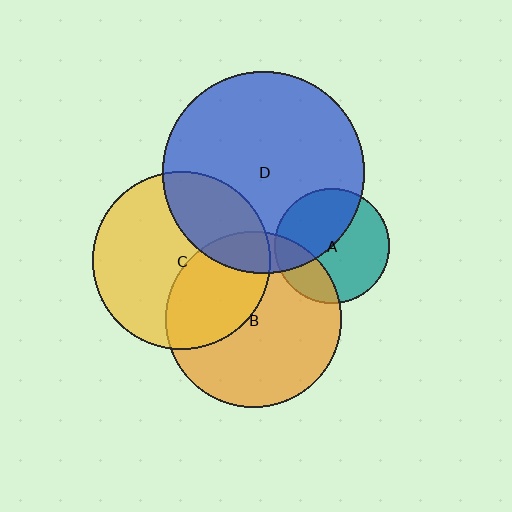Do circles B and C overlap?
Yes.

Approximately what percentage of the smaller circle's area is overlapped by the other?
Approximately 35%.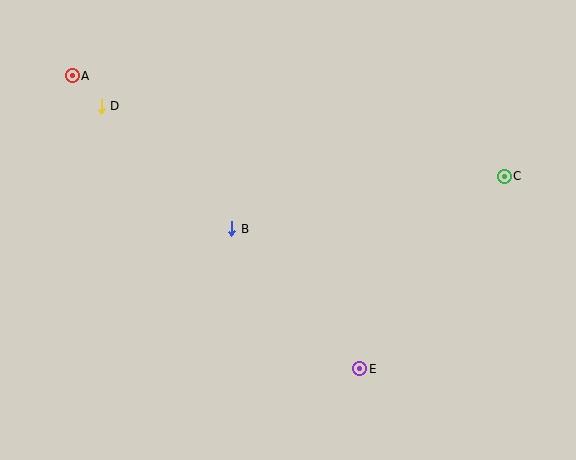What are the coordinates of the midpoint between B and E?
The midpoint between B and E is at (296, 299).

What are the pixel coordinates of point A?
Point A is at (72, 76).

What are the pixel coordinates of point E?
Point E is at (360, 369).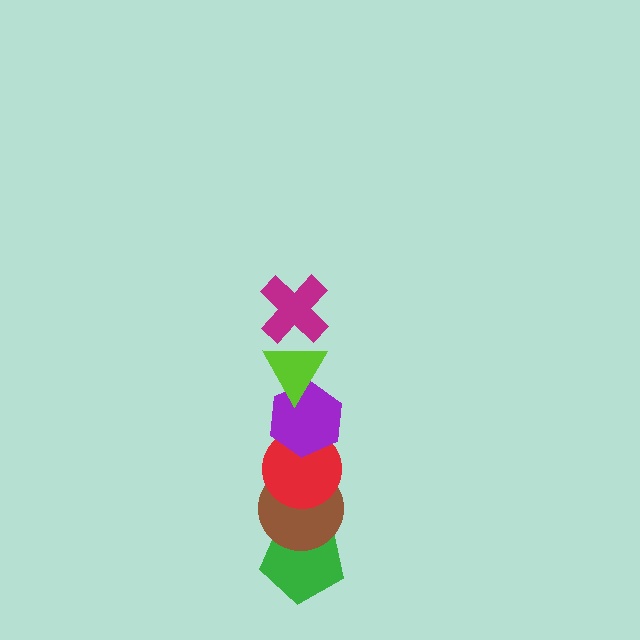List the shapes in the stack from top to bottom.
From top to bottom: the magenta cross, the lime triangle, the purple hexagon, the red circle, the brown circle, the green pentagon.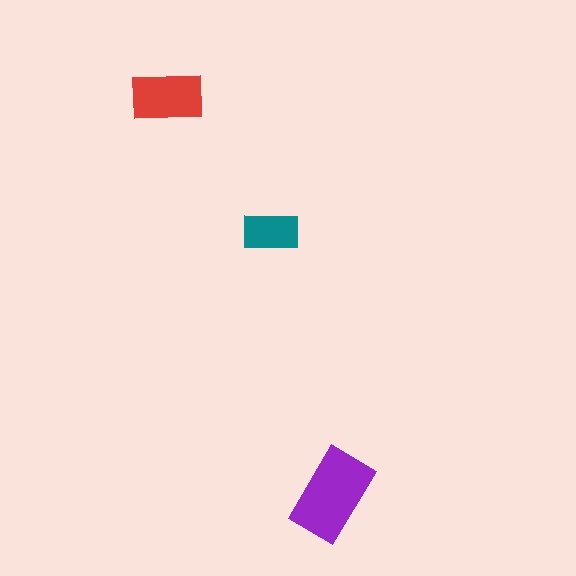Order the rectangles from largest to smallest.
the purple one, the red one, the teal one.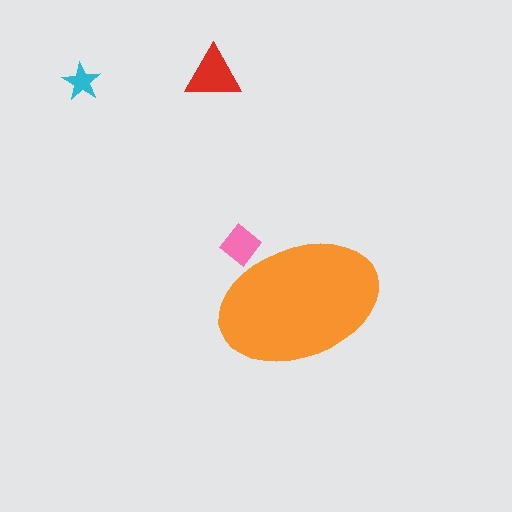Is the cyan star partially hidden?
No, the cyan star is fully visible.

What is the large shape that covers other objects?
An orange ellipse.